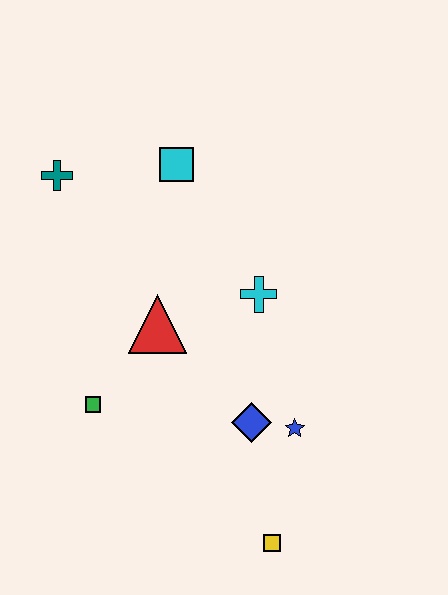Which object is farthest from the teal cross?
The yellow square is farthest from the teal cross.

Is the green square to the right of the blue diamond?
No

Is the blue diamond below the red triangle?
Yes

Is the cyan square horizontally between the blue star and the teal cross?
Yes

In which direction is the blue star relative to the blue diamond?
The blue star is to the right of the blue diamond.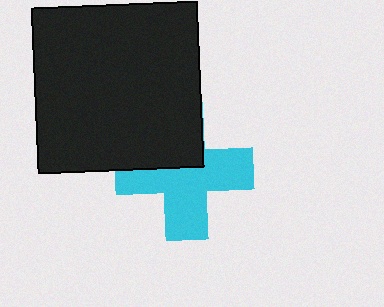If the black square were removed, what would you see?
You would see the complete cyan cross.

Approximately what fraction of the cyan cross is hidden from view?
Roughly 36% of the cyan cross is hidden behind the black square.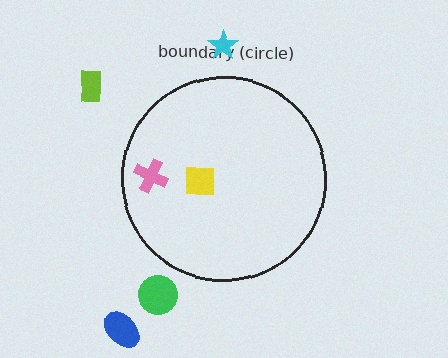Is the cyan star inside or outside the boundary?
Outside.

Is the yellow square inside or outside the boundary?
Inside.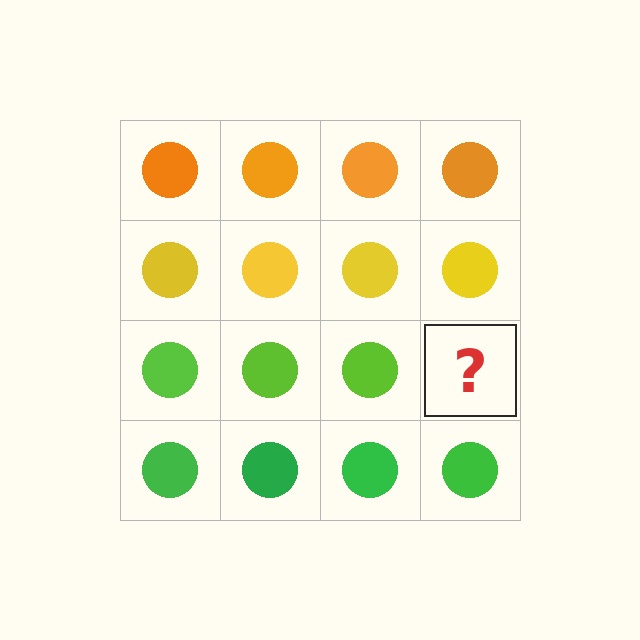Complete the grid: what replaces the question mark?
The question mark should be replaced with a lime circle.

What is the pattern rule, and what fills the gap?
The rule is that each row has a consistent color. The gap should be filled with a lime circle.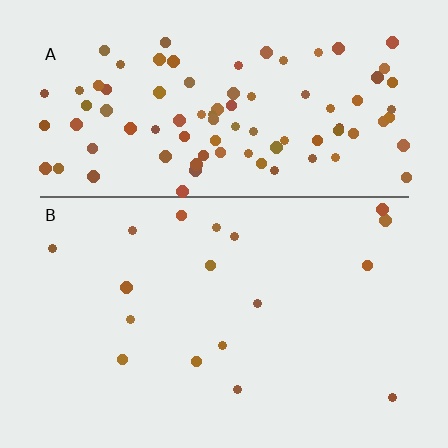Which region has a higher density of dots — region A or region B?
A (the top).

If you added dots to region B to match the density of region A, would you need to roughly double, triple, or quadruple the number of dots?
Approximately quadruple.